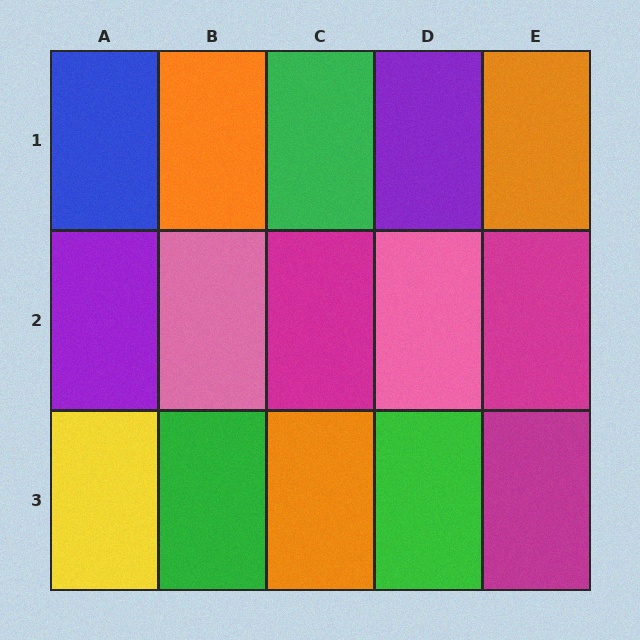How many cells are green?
3 cells are green.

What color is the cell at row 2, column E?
Magenta.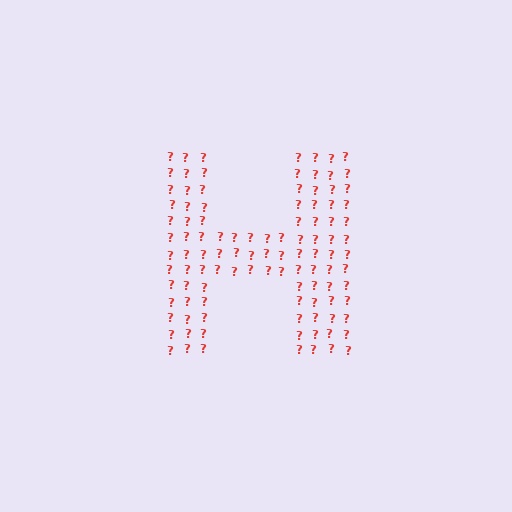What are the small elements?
The small elements are question marks.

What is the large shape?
The large shape is the letter H.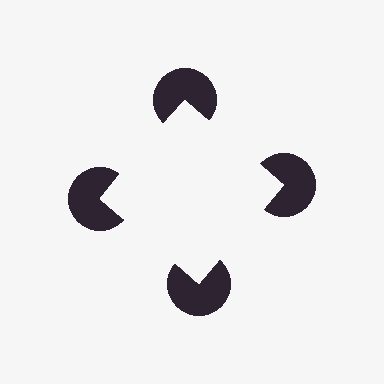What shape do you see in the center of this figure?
An illusory square — its edges are inferred from the aligned wedge cuts in the pac-man discs, not physically drawn.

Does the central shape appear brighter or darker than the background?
It typically appears slightly brighter than the background, even though no actual brightness change is drawn.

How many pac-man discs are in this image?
There are 4 — one at each vertex of the illusory square.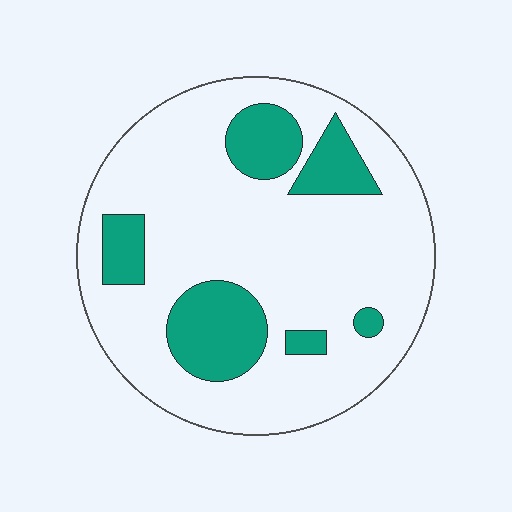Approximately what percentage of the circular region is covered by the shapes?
Approximately 20%.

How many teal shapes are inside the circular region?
6.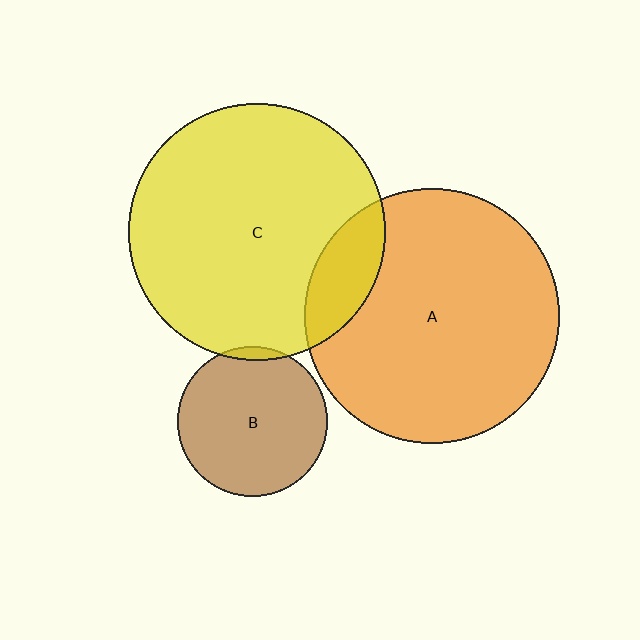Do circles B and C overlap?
Yes.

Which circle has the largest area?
Circle C (yellow).